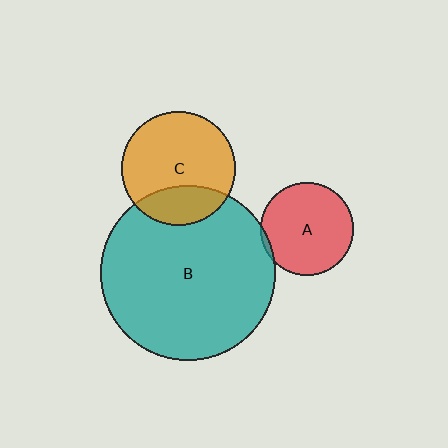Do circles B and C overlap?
Yes.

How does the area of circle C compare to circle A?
Approximately 1.5 times.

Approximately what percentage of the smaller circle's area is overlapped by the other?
Approximately 25%.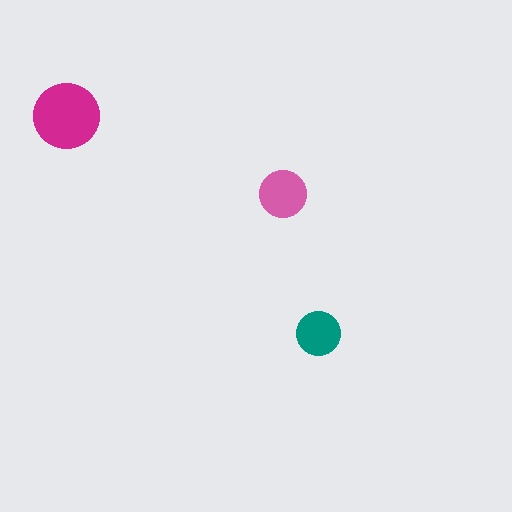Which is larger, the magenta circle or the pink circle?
The magenta one.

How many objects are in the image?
There are 3 objects in the image.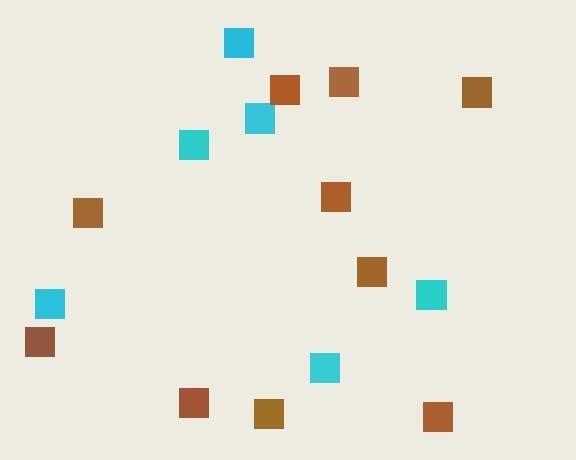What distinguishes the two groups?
There are 2 groups: one group of cyan squares (6) and one group of brown squares (10).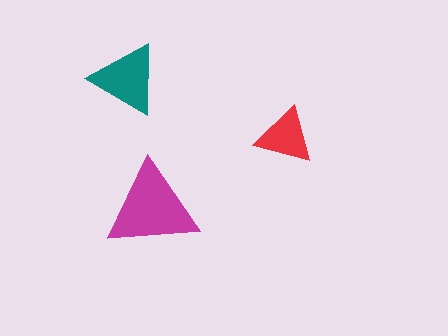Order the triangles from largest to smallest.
the magenta one, the teal one, the red one.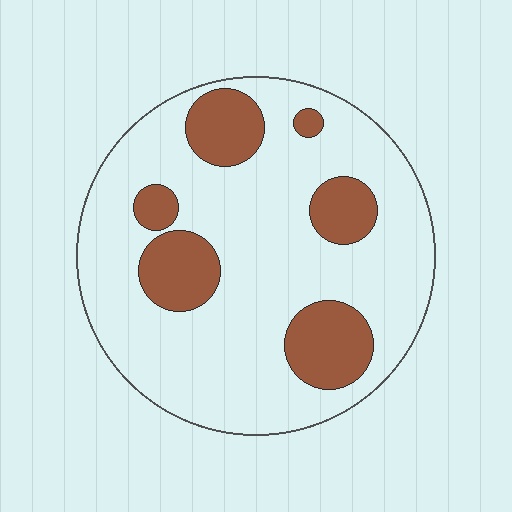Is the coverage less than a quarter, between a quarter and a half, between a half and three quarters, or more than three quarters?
Less than a quarter.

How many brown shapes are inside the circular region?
6.